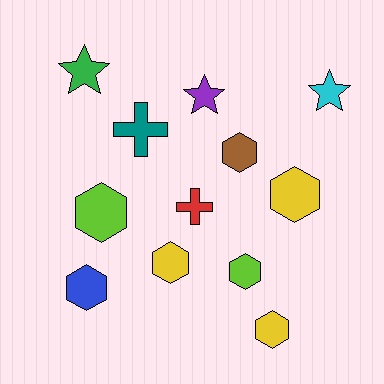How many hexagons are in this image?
There are 7 hexagons.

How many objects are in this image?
There are 12 objects.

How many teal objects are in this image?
There is 1 teal object.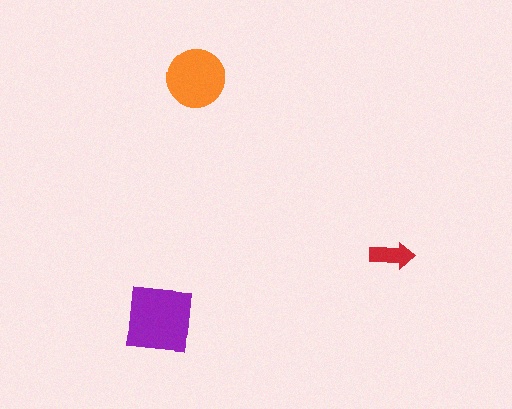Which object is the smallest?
The red arrow.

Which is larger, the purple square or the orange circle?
The purple square.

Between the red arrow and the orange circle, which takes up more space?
The orange circle.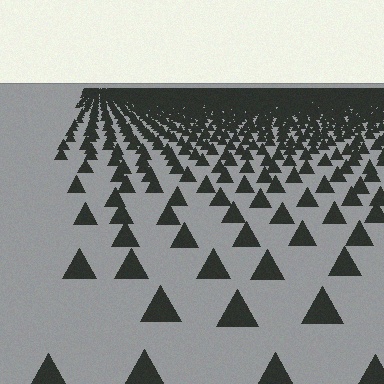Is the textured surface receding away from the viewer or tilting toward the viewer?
The surface is receding away from the viewer. Texture elements get smaller and denser toward the top.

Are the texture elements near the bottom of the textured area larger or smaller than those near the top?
Larger. Near the bottom, elements are closer to the viewer and appear at a bigger on-screen size.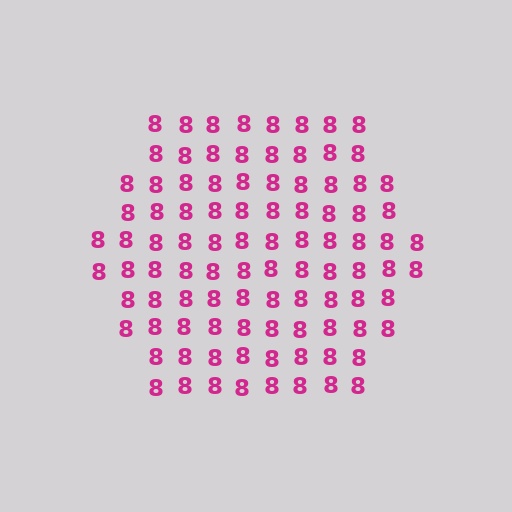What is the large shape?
The large shape is a hexagon.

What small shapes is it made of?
It is made of small digit 8's.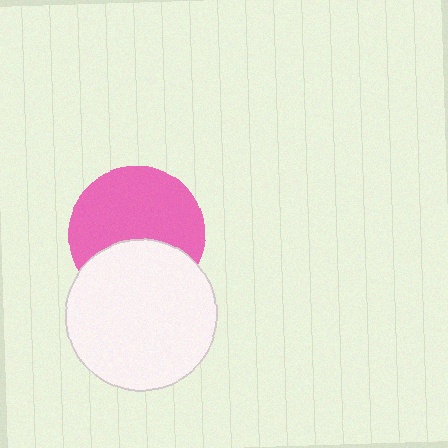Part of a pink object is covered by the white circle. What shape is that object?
It is a circle.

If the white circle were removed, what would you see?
You would see the complete pink circle.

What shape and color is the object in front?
The object in front is a white circle.